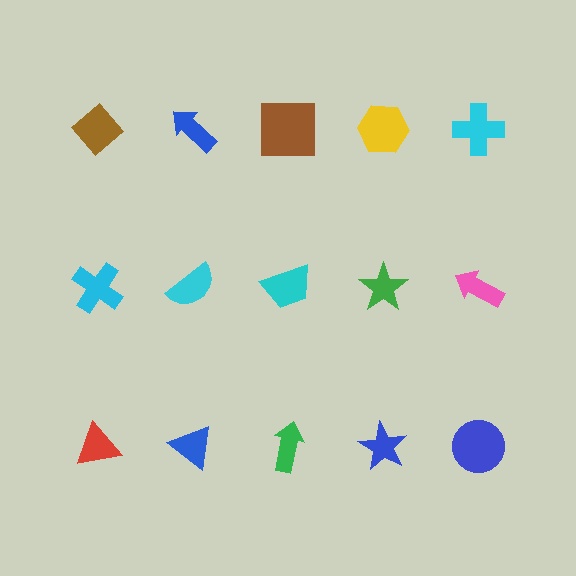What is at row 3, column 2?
A blue triangle.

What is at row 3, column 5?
A blue circle.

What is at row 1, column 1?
A brown diamond.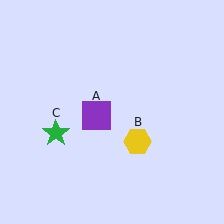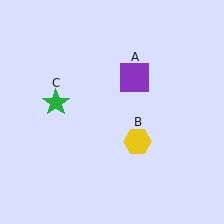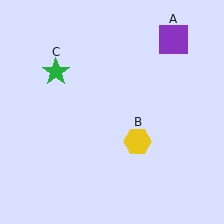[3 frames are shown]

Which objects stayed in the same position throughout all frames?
Yellow hexagon (object B) remained stationary.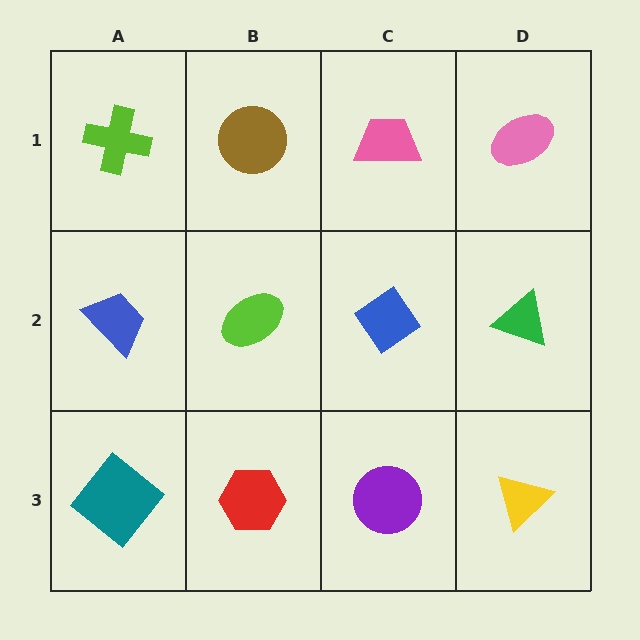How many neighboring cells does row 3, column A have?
2.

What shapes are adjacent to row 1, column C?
A blue diamond (row 2, column C), a brown circle (row 1, column B), a pink ellipse (row 1, column D).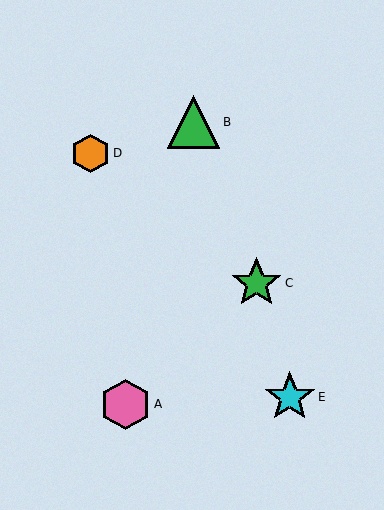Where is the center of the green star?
The center of the green star is at (256, 283).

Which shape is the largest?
The green triangle (labeled B) is the largest.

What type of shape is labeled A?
Shape A is a pink hexagon.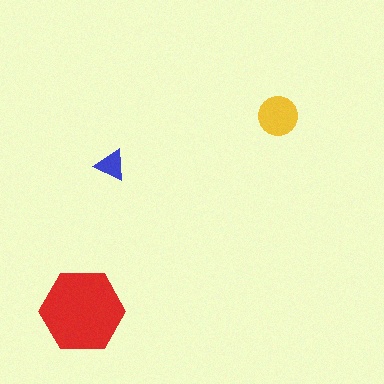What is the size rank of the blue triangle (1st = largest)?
3rd.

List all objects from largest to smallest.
The red hexagon, the yellow circle, the blue triangle.